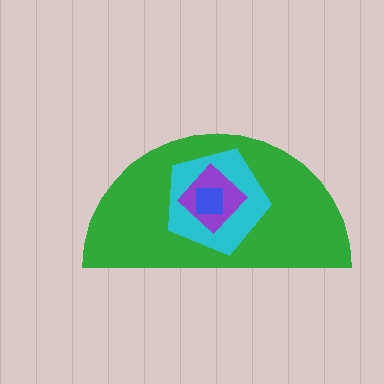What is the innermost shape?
The blue square.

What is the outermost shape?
The green semicircle.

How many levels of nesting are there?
4.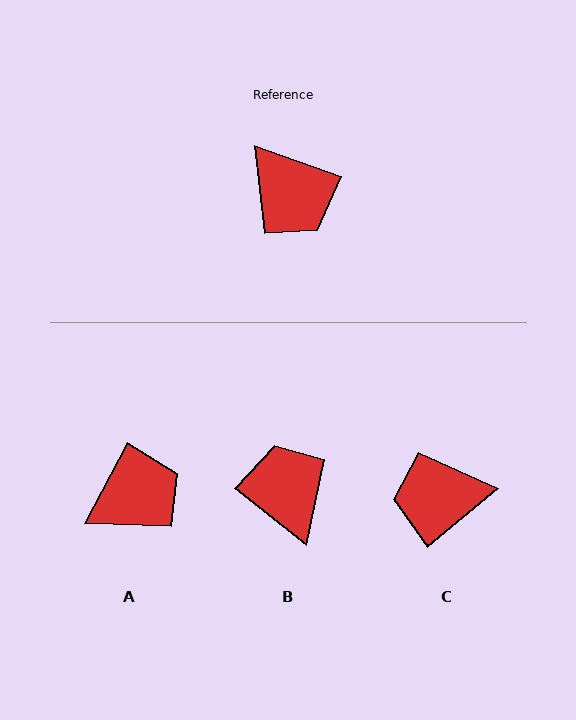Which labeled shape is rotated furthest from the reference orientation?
B, about 161 degrees away.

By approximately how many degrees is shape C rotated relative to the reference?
Approximately 121 degrees clockwise.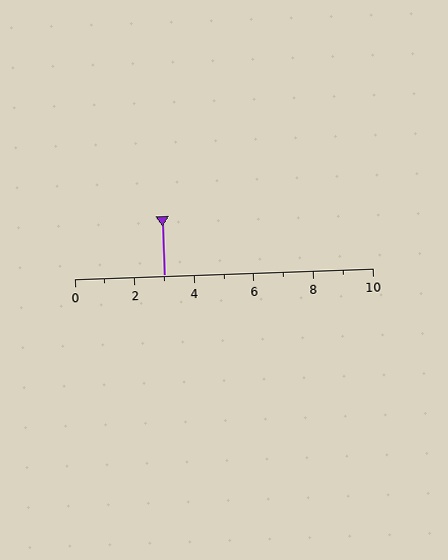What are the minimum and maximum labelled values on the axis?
The axis runs from 0 to 10.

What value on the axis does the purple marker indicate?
The marker indicates approximately 3.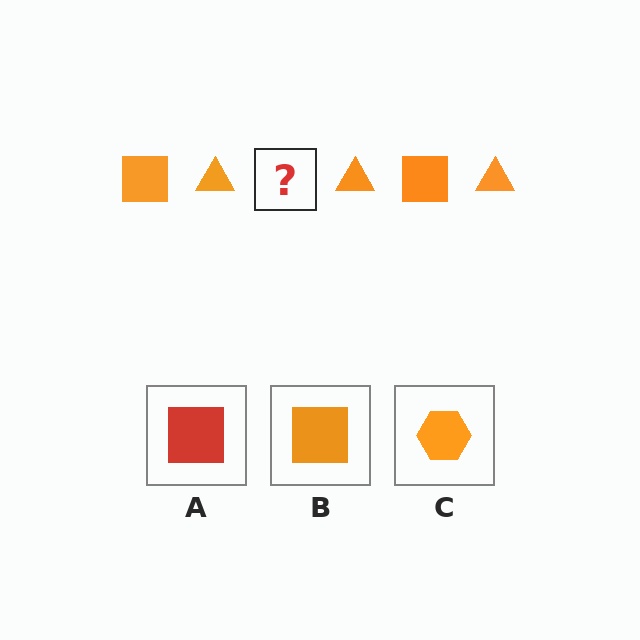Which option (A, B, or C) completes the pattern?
B.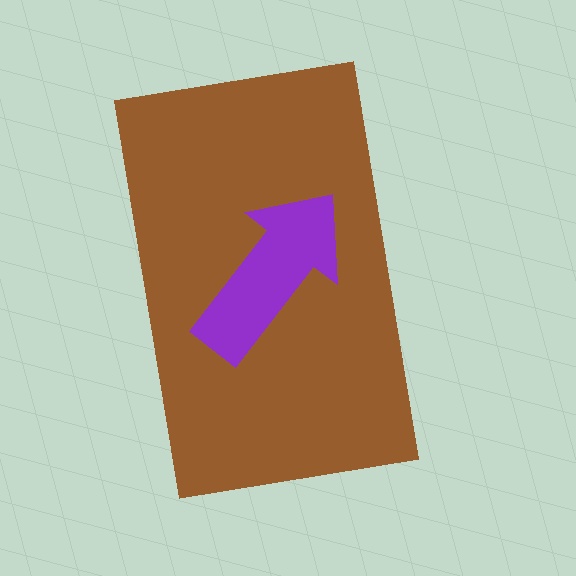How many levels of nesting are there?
2.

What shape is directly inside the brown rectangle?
The purple arrow.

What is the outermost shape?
The brown rectangle.